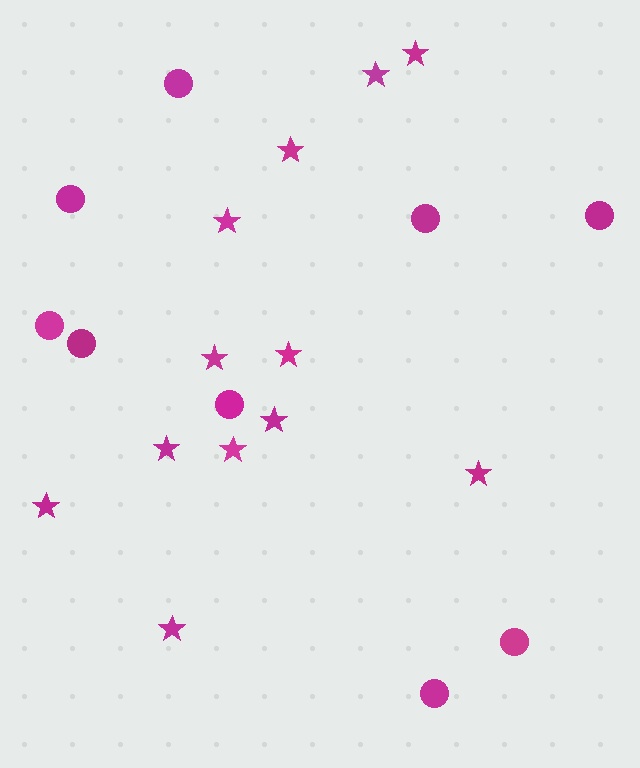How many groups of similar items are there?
There are 2 groups: one group of stars (12) and one group of circles (9).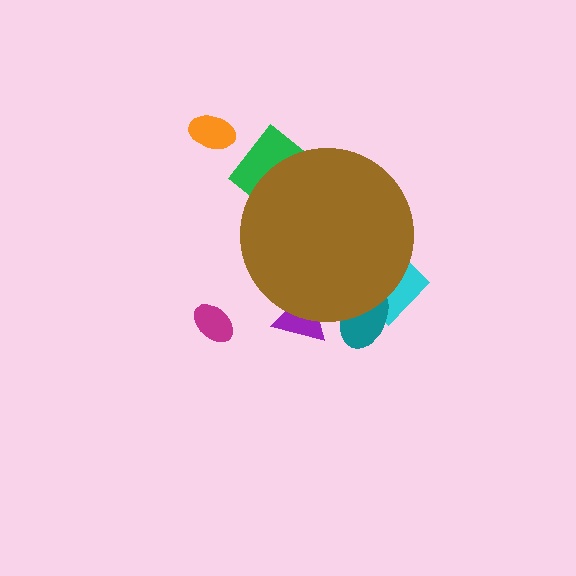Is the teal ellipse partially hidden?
Yes, the teal ellipse is partially hidden behind the brown circle.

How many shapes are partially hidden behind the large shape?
4 shapes are partially hidden.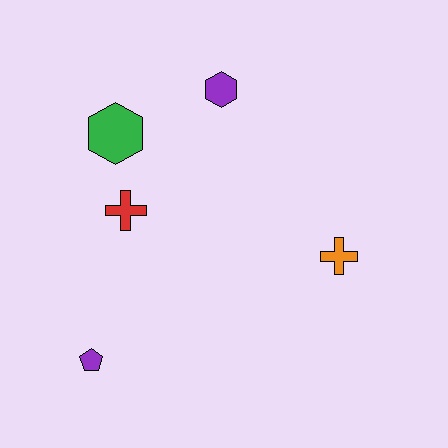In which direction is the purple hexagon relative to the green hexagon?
The purple hexagon is to the right of the green hexagon.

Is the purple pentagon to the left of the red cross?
Yes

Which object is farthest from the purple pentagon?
The purple hexagon is farthest from the purple pentagon.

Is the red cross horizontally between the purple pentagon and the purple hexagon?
Yes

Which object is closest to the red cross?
The green hexagon is closest to the red cross.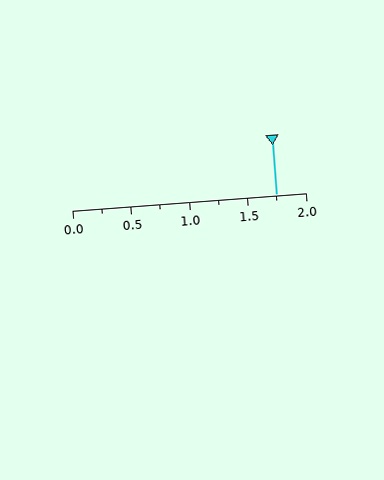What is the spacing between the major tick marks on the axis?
The major ticks are spaced 0.5 apart.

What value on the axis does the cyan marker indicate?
The marker indicates approximately 1.75.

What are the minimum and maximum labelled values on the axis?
The axis runs from 0.0 to 2.0.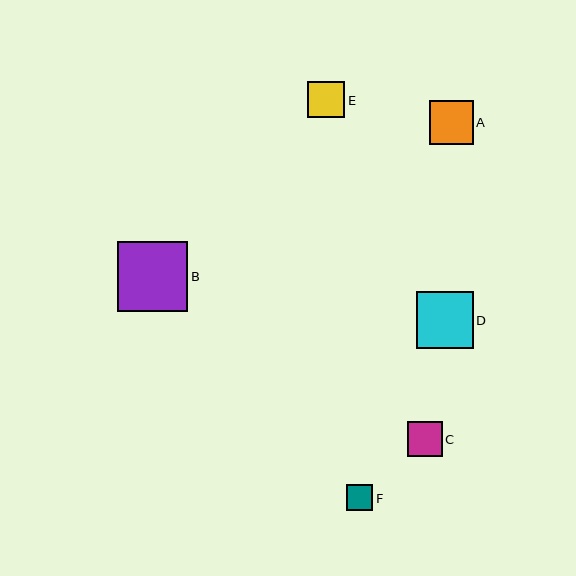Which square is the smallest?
Square F is the smallest with a size of approximately 26 pixels.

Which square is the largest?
Square B is the largest with a size of approximately 70 pixels.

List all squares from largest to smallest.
From largest to smallest: B, D, A, E, C, F.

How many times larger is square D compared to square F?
Square D is approximately 2.2 times the size of square F.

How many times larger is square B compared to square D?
Square B is approximately 1.2 times the size of square D.